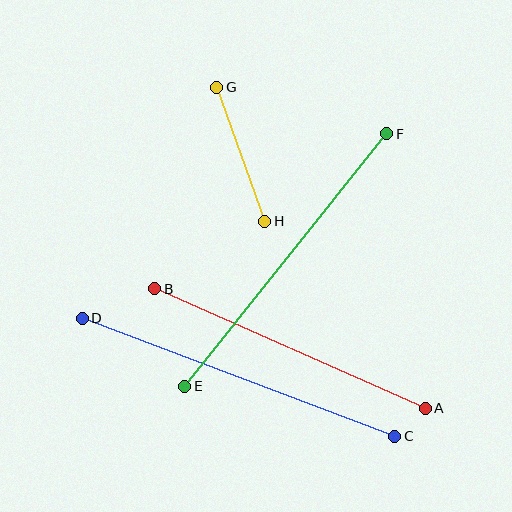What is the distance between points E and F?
The distance is approximately 323 pixels.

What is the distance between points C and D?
The distance is approximately 334 pixels.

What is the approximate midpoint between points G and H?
The midpoint is at approximately (241, 154) pixels.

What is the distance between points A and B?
The distance is approximately 296 pixels.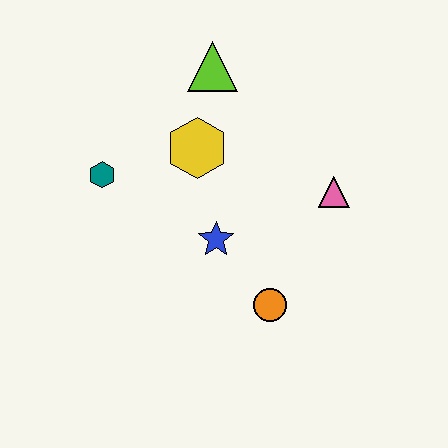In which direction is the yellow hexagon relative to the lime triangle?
The yellow hexagon is below the lime triangle.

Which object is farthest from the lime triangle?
The orange circle is farthest from the lime triangle.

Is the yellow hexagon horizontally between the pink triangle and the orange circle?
No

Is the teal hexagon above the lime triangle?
No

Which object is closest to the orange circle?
The blue star is closest to the orange circle.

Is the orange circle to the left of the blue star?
No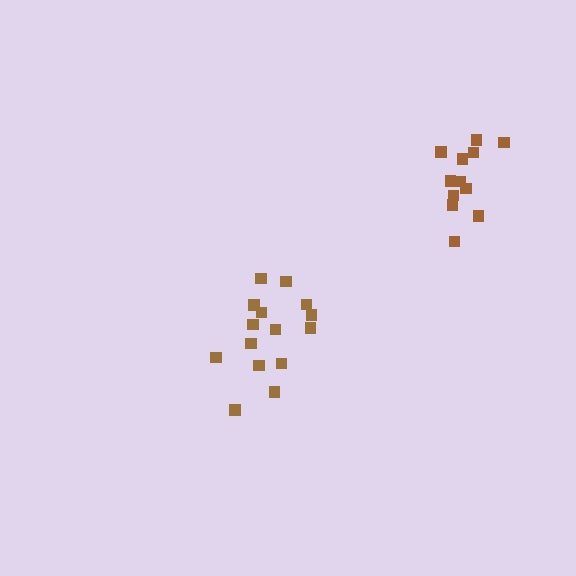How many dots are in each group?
Group 1: 15 dots, Group 2: 12 dots (27 total).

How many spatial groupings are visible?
There are 2 spatial groupings.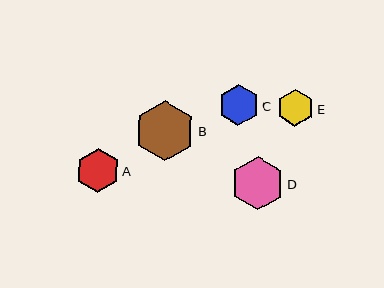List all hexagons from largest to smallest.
From largest to smallest: B, D, A, C, E.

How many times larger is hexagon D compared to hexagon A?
Hexagon D is approximately 1.2 times the size of hexagon A.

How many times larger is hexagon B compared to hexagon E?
Hexagon B is approximately 1.6 times the size of hexagon E.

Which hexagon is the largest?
Hexagon B is the largest with a size of approximately 61 pixels.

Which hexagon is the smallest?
Hexagon E is the smallest with a size of approximately 37 pixels.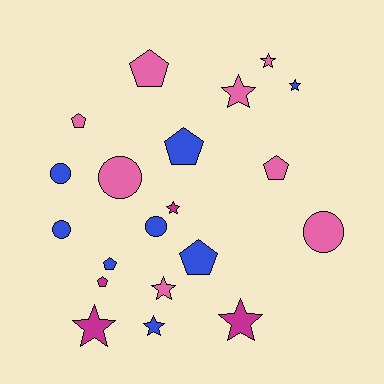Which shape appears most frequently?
Star, with 8 objects.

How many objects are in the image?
There are 20 objects.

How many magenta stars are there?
There are 3 magenta stars.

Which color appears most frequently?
Pink, with 8 objects.